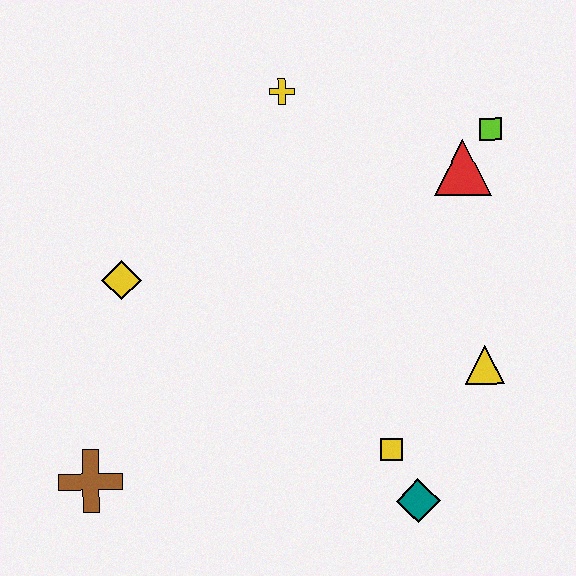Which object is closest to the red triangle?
The lime square is closest to the red triangle.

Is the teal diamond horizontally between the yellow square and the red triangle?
Yes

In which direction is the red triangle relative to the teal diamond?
The red triangle is above the teal diamond.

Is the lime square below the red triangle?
No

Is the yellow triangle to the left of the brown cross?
No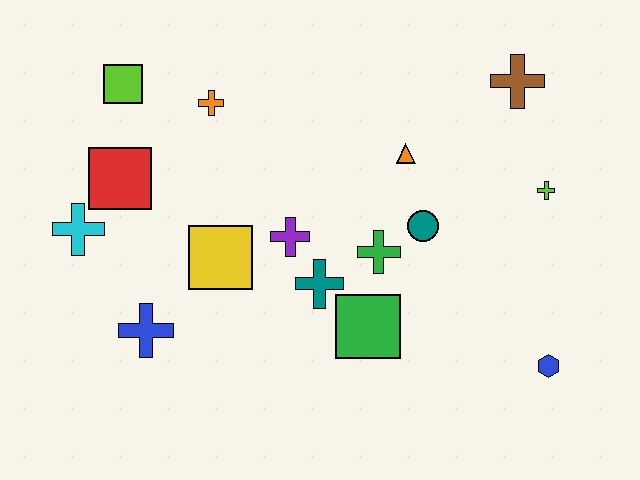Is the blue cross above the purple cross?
No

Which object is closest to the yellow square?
The purple cross is closest to the yellow square.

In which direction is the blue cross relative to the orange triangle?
The blue cross is to the left of the orange triangle.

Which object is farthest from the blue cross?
The brown cross is farthest from the blue cross.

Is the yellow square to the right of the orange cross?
Yes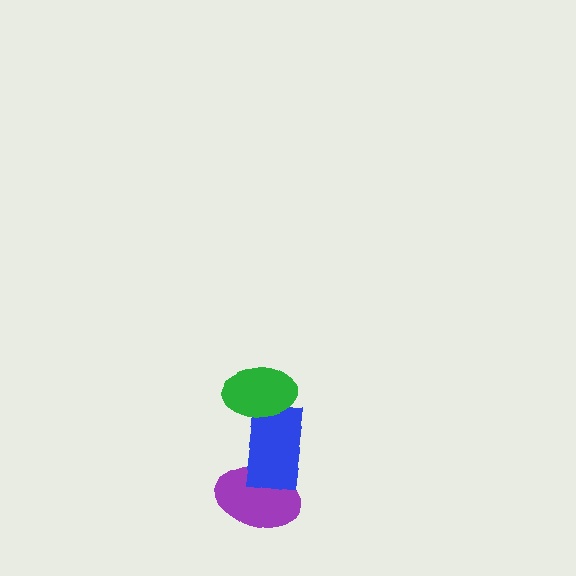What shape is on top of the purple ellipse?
The blue rectangle is on top of the purple ellipse.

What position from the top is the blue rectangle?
The blue rectangle is 2nd from the top.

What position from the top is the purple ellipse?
The purple ellipse is 3rd from the top.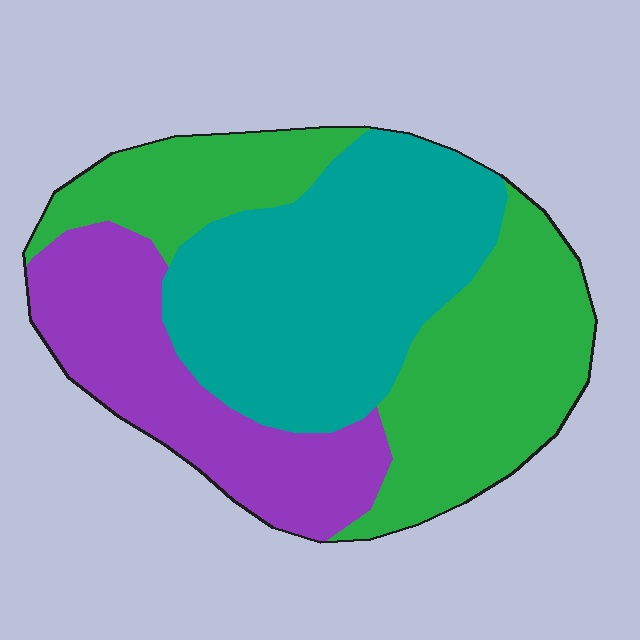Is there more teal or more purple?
Teal.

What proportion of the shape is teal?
Teal covers about 40% of the shape.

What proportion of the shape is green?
Green takes up about three eighths (3/8) of the shape.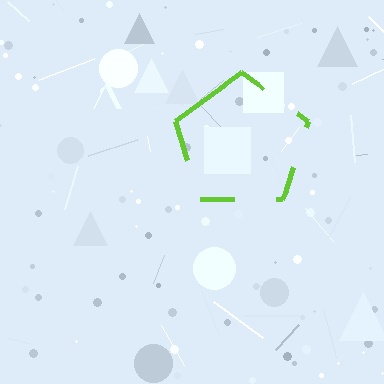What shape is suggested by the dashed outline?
The dashed outline suggests a pentagon.